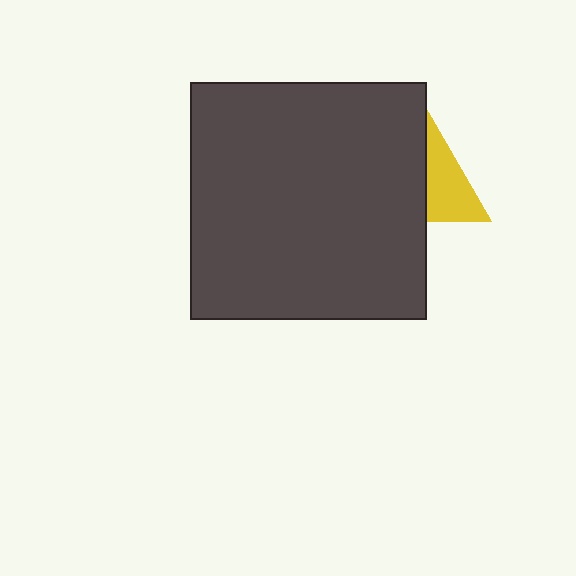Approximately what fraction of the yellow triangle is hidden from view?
Roughly 54% of the yellow triangle is hidden behind the dark gray square.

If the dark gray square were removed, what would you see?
You would see the complete yellow triangle.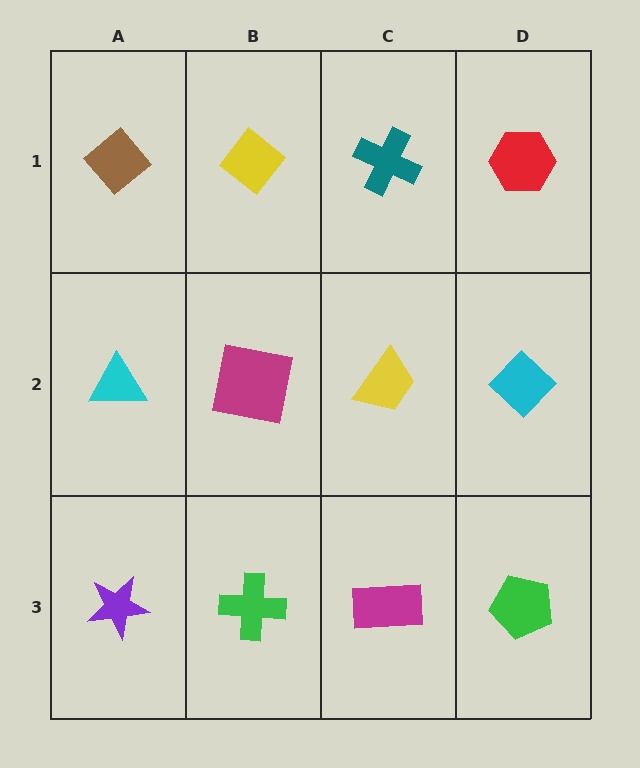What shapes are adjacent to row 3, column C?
A yellow trapezoid (row 2, column C), a green cross (row 3, column B), a green pentagon (row 3, column D).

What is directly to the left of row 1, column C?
A yellow diamond.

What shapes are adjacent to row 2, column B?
A yellow diamond (row 1, column B), a green cross (row 3, column B), a cyan triangle (row 2, column A), a yellow trapezoid (row 2, column C).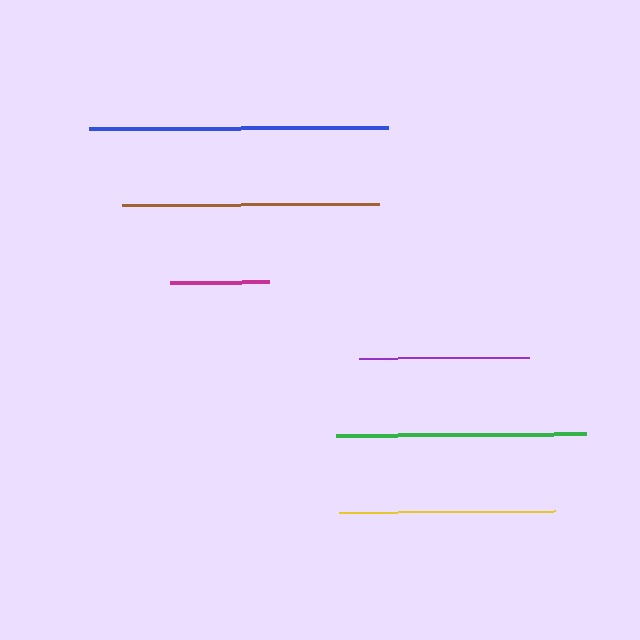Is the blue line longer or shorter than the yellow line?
The blue line is longer than the yellow line.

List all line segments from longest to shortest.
From longest to shortest: blue, brown, green, yellow, purple, magenta.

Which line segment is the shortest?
The magenta line is the shortest at approximately 99 pixels.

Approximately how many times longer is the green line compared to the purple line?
The green line is approximately 1.5 times the length of the purple line.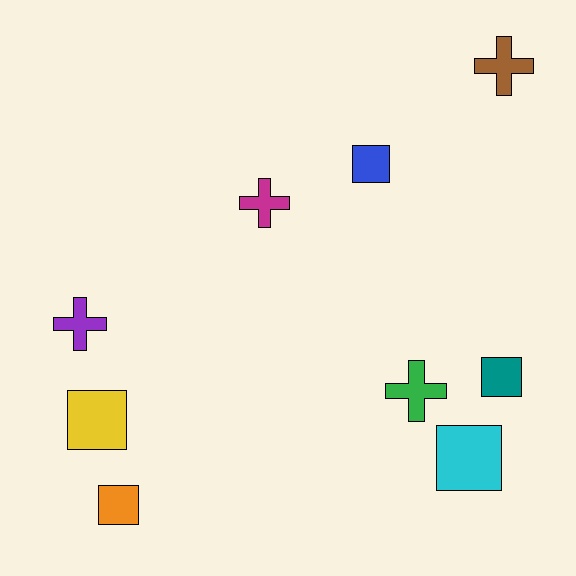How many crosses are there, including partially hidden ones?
There are 4 crosses.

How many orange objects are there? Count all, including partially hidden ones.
There is 1 orange object.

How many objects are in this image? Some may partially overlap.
There are 9 objects.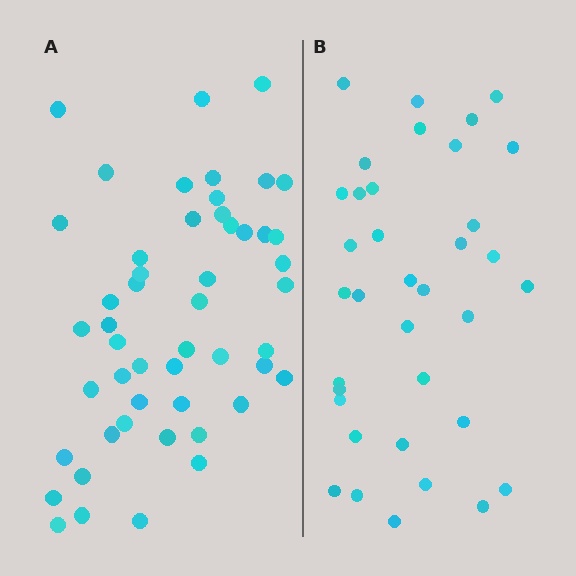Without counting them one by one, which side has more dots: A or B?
Region A (the left region) has more dots.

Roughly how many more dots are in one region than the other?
Region A has approximately 15 more dots than region B.